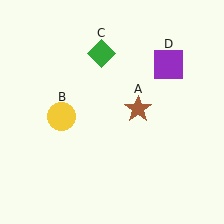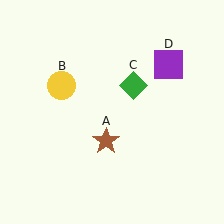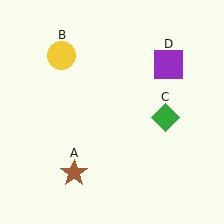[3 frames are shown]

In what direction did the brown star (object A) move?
The brown star (object A) moved down and to the left.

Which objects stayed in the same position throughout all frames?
Purple square (object D) remained stationary.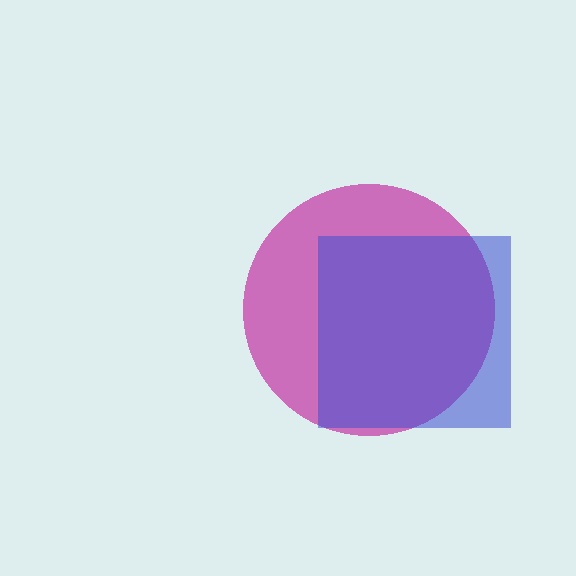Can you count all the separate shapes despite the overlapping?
Yes, there are 2 separate shapes.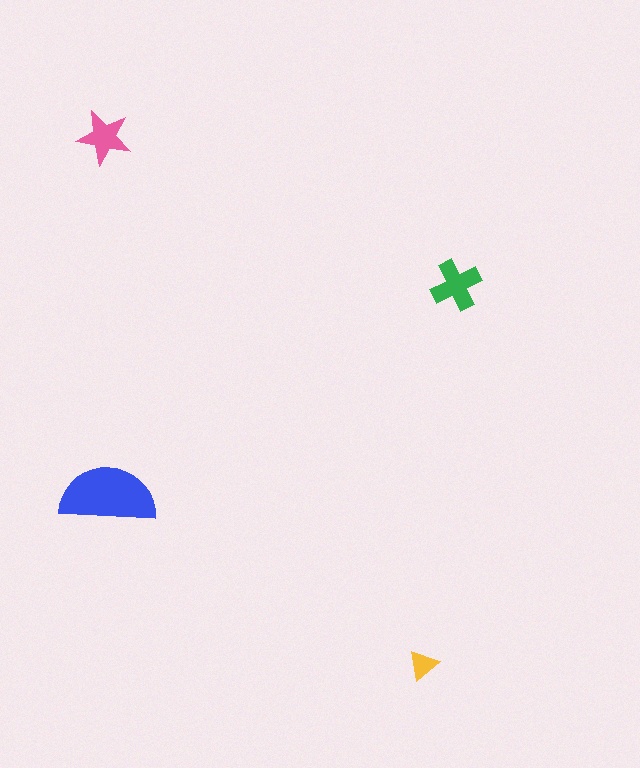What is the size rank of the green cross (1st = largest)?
2nd.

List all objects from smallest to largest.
The yellow triangle, the pink star, the green cross, the blue semicircle.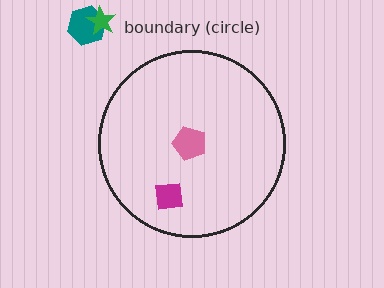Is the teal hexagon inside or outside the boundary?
Outside.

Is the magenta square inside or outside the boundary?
Inside.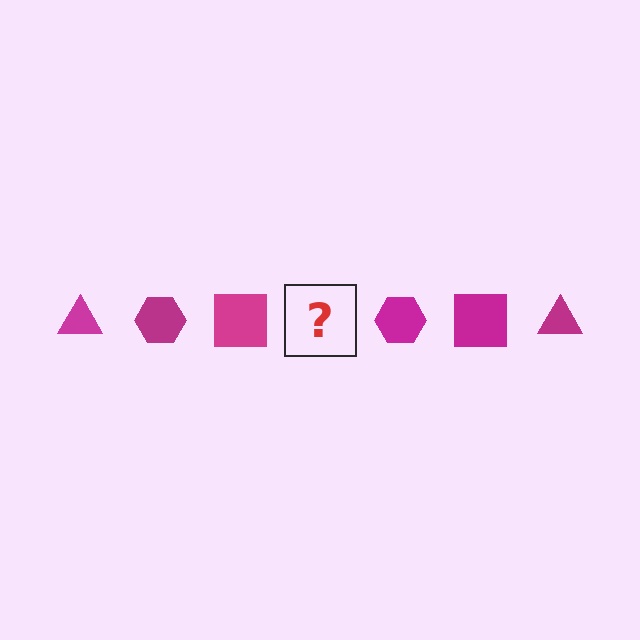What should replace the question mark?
The question mark should be replaced with a magenta triangle.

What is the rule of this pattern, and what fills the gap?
The rule is that the pattern cycles through triangle, hexagon, square shapes in magenta. The gap should be filled with a magenta triangle.